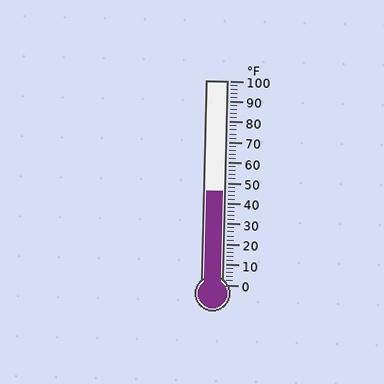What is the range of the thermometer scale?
The thermometer scale ranges from 0°F to 100°F.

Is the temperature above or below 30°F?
The temperature is above 30°F.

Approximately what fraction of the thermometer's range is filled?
The thermometer is filled to approximately 45% of its range.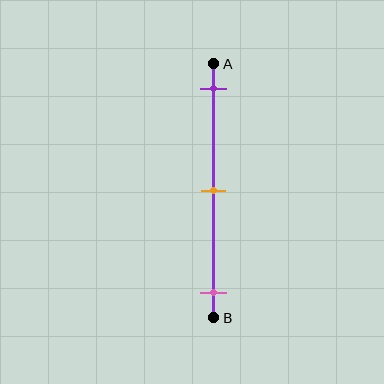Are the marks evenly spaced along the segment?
Yes, the marks are approximately evenly spaced.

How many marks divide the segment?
There are 3 marks dividing the segment.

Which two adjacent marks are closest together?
The purple and orange marks are the closest adjacent pair.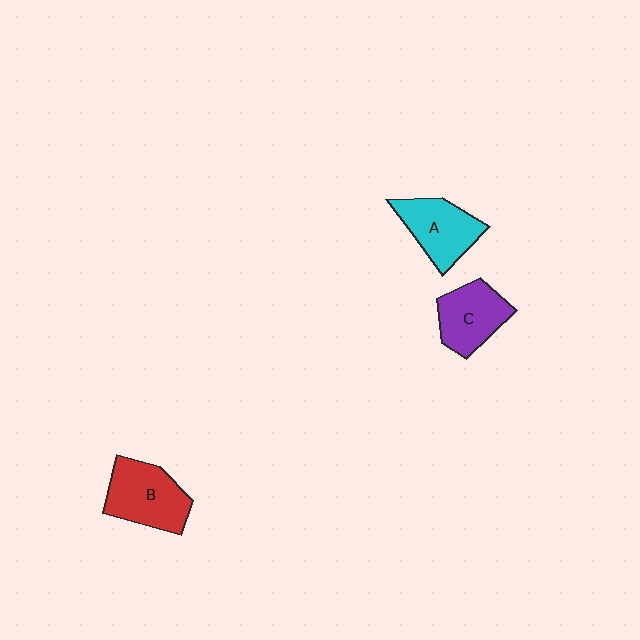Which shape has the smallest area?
Shape C (purple).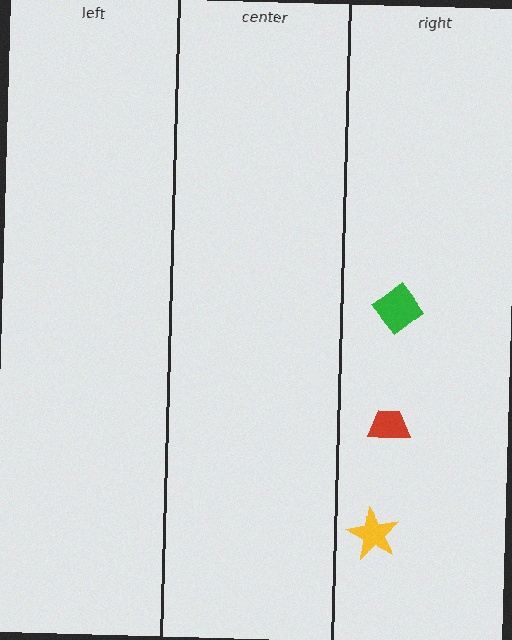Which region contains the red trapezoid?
The right region.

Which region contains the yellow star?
The right region.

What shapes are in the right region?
The yellow star, the red trapezoid, the green diamond.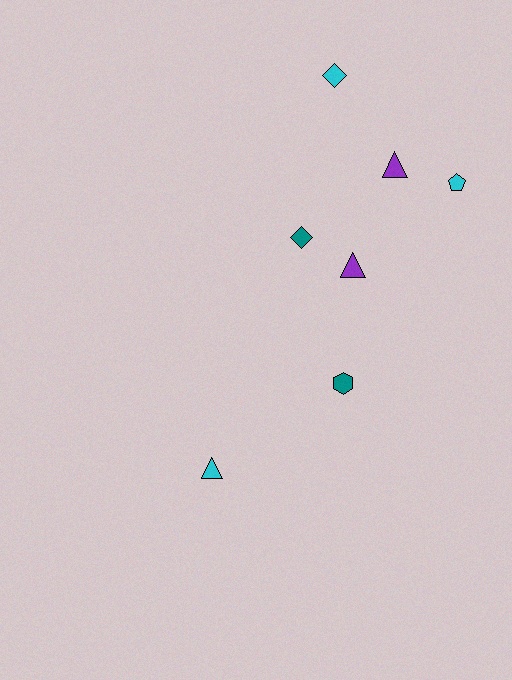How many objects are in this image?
There are 7 objects.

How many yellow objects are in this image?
There are no yellow objects.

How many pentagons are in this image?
There is 1 pentagon.